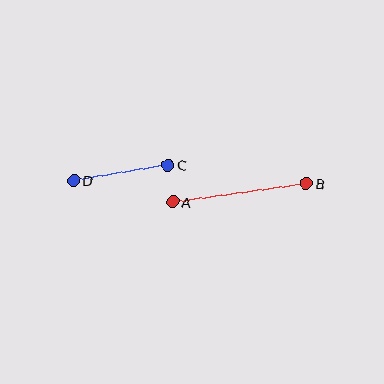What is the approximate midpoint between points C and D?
The midpoint is at approximately (121, 173) pixels.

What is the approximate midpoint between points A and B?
The midpoint is at approximately (239, 193) pixels.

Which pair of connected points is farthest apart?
Points A and B are farthest apart.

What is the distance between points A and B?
The distance is approximately 135 pixels.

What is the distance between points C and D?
The distance is approximately 96 pixels.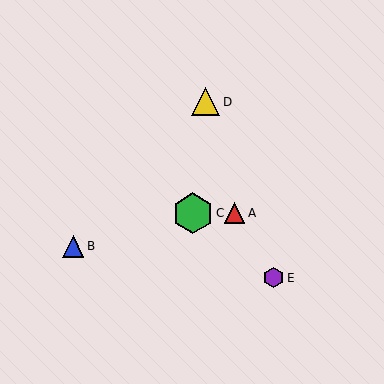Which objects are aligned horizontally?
Objects A, C are aligned horizontally.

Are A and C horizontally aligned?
Yes, both are at y≈213.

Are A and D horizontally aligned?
No, A is at y≈213 and D is at y≈102.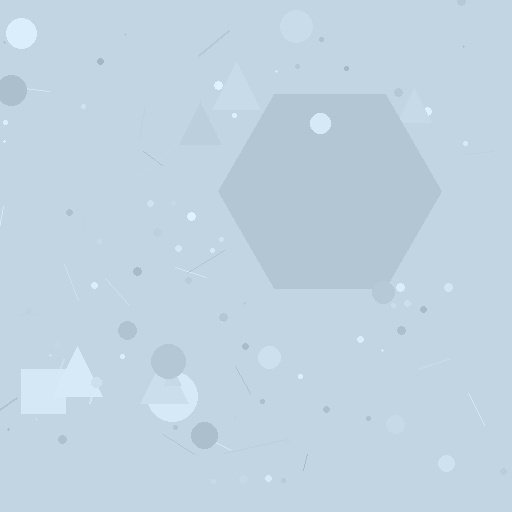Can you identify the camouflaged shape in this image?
The camouflaged shape is a hexagon.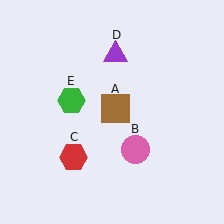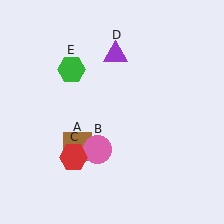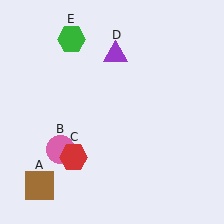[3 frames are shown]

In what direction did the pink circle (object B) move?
The pink circle (object B) moved left.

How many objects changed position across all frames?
3 objects changed position: brown square (object A), pink circle (object B), green hexagon (object E).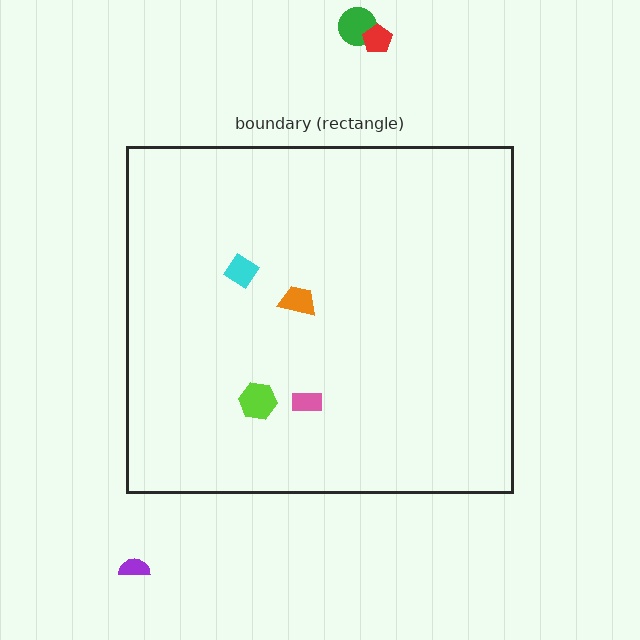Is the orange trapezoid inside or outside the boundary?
Inside.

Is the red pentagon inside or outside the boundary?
Outside.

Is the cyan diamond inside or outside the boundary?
Inside.